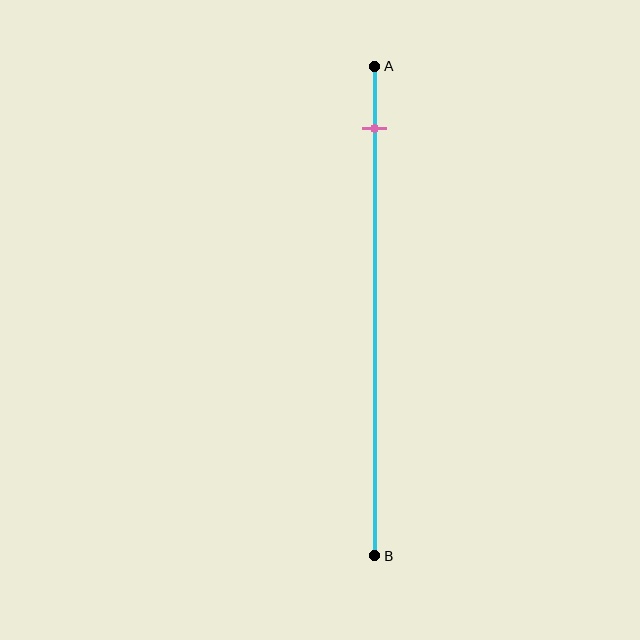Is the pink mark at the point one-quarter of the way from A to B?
No, the mark is at about 15% from A, not at the 25% one-quarter point.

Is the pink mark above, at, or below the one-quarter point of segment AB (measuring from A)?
The pink mark is above the one-quarter point of segment AB.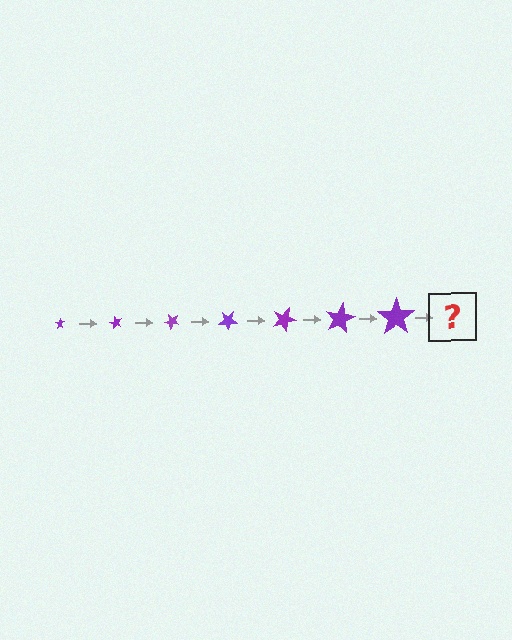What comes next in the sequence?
The next element should be a star, larger than the previous one and rotated 420 degrees from the start.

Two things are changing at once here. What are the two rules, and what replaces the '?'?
The two rules are that the star grows larger each step and it rotates 60 degrees each step. The '?' should be a star, larger than the previous one and rotated 420 degrees from the start.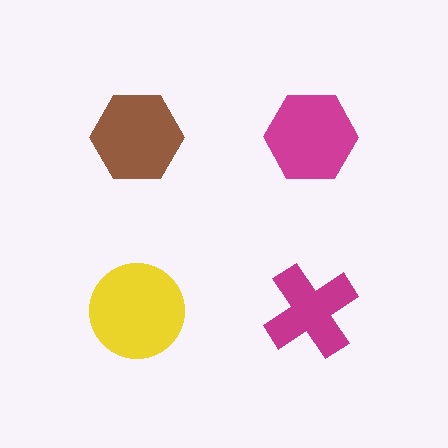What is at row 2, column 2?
A magenta cross.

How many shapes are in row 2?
2 shapes.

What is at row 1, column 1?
A brown hexagon.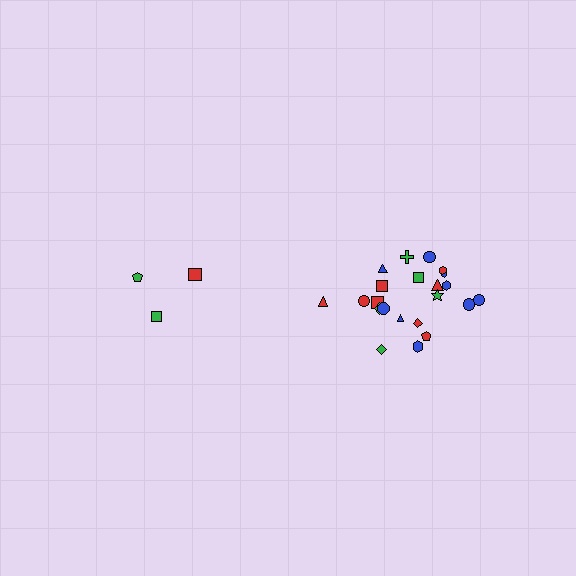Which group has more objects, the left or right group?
The right group.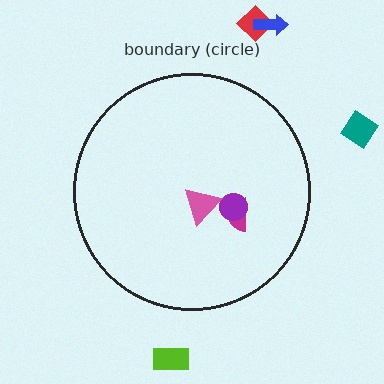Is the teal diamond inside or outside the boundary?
Outside.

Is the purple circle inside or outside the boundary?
Inside.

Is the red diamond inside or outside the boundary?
Outside.